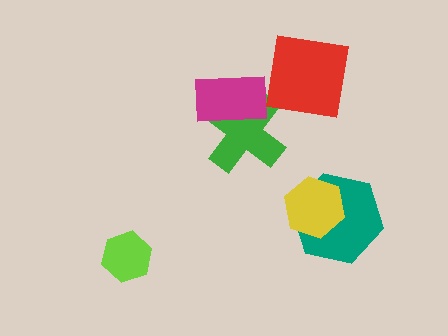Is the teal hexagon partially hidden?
Yes, it is partially covered by another shape.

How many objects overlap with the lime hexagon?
0 objects overlap with the lime hexagon.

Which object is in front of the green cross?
The magenta rectangle is in front of the green cross.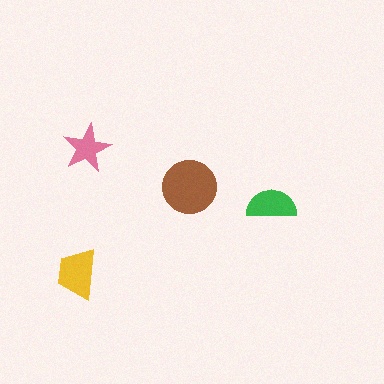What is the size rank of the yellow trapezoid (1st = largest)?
2nd.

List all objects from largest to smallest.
The brown circle, the yellow trapezoid, the green semicircle, the pink star.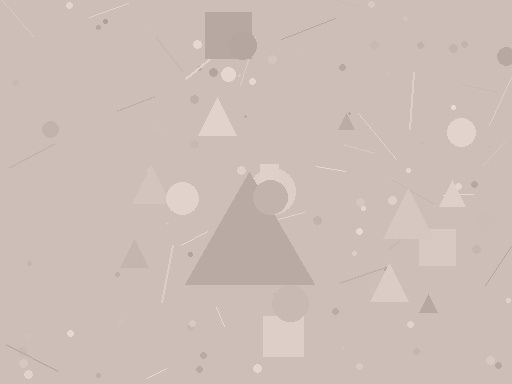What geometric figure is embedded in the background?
A triangle is embedded in the background.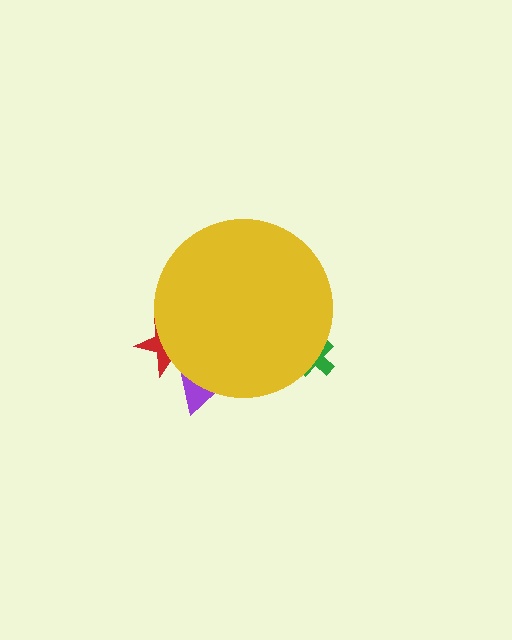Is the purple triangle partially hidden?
Yes, the purple triangle is partially hidden behind the yellow circle.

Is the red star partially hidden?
Yes, the red star is partially hidden behind the yellow circle.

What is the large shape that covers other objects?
A yellow circle.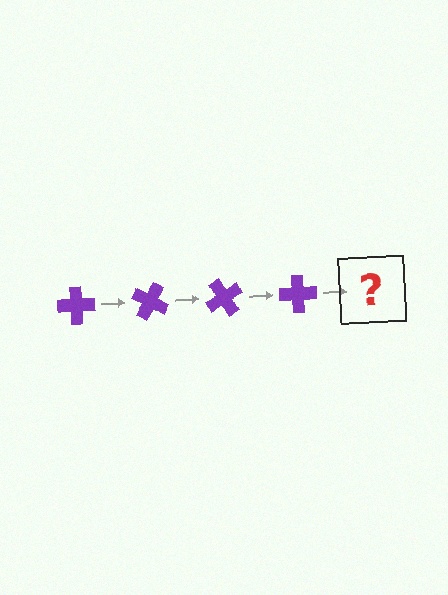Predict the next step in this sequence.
The next step is a purple cross rotated 120 degrees.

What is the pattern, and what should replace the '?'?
The pattern is that the cross rotates 30 degrees each step. The '?' should be a purple cross rotated 120 degrees.